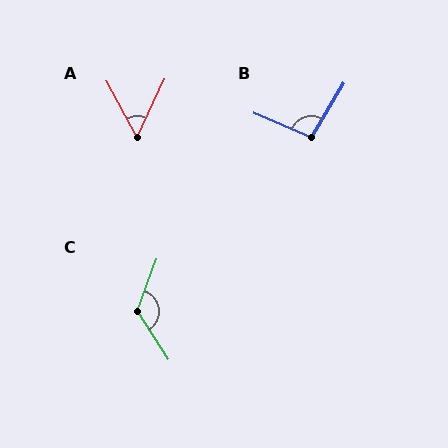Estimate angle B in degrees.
Approximately 98 degrees.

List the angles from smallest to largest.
A (53°), B (98°), C (127°).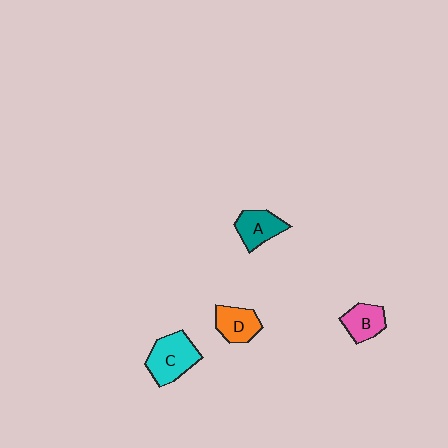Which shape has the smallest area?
Shape B (pink).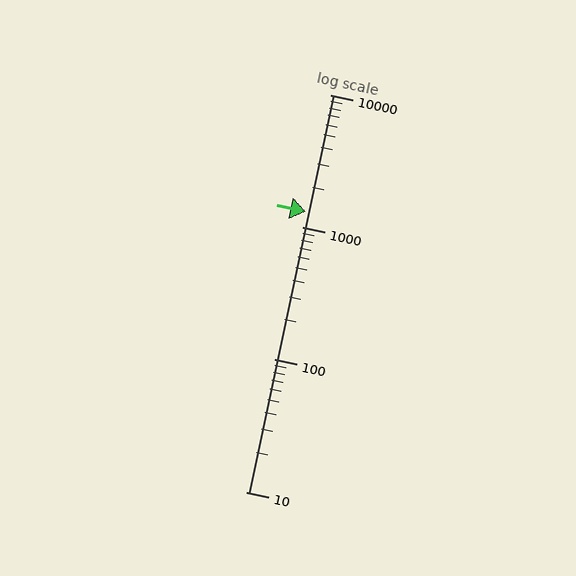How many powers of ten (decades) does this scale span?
The scale spans 3 decades, from 10 to 10000.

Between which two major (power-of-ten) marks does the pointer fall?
The pointer is between 1000 and 10000.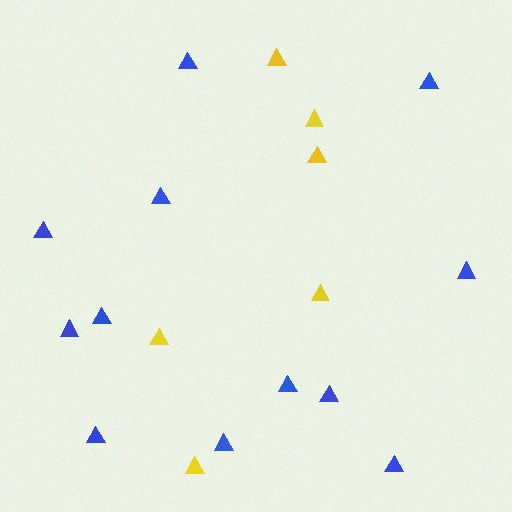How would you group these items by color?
There are 2 groups: one group of yellow triangles (6) and one group of blue triangles (12).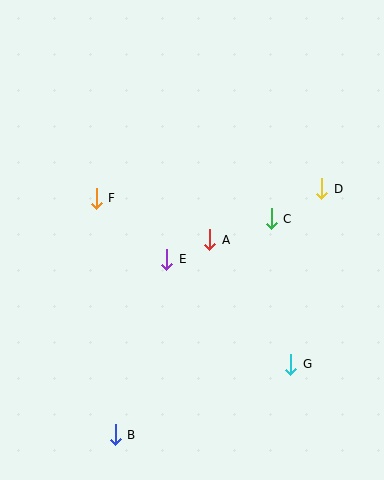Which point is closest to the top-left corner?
Point F is closest to the top-left corner.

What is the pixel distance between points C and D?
The distance between C and D is 58 pixels.